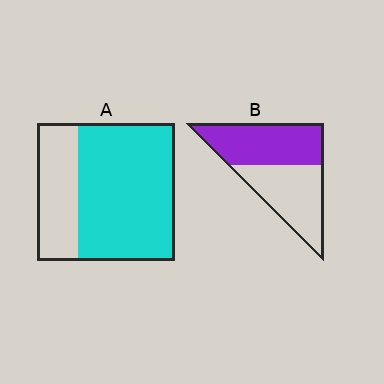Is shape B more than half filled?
Roughly half.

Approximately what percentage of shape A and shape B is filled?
A is approximately 70% and B is approximately 50%.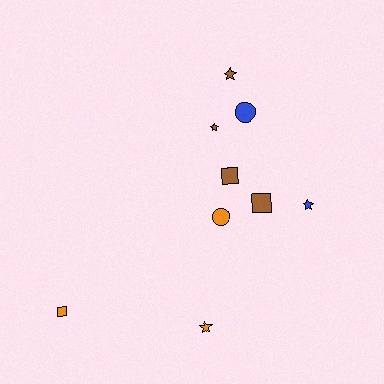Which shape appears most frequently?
Star, with 4 objects.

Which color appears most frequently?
Brown, with 4 objects.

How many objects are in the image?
There are 9 objects.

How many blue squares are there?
There are no blue squares.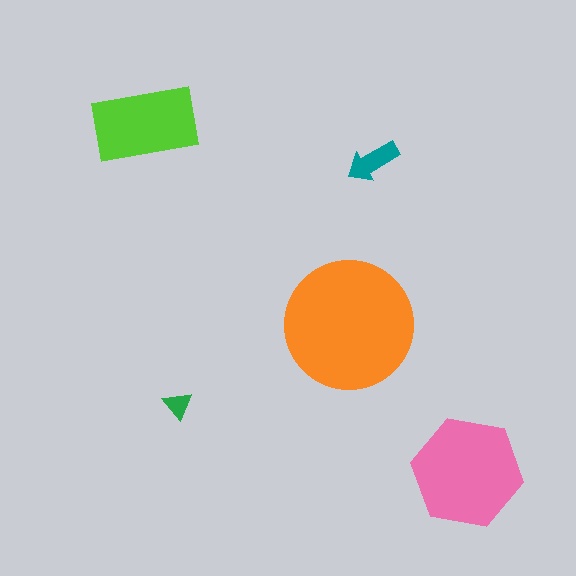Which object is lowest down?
The pink hexagon is bottommost.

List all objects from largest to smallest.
The orange circle, the pink hexagon, the lime rectangle, the teal arrow, the green triangle.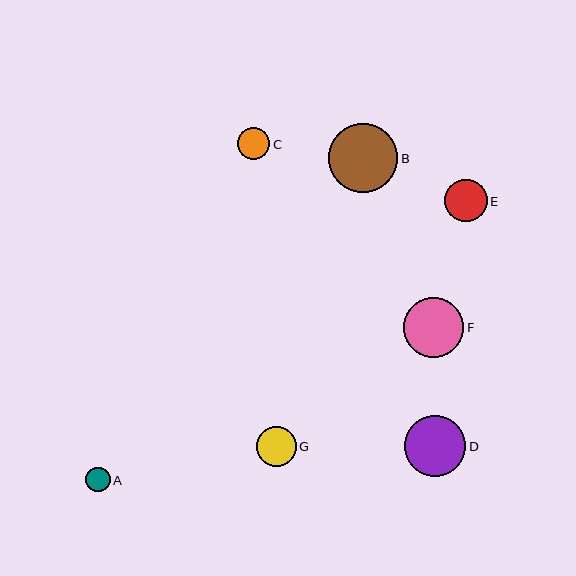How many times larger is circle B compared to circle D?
Circle B is approximately 1.1 times the size of circle D.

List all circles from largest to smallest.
From largest to smallest: B, D, F, E, G, C, A.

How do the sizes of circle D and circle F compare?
Circle D and circle F are approximately the same size.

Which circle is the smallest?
Circle A is the smallest with a size of approximately 25 pixels.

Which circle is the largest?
Circle B is the largest with a size of approximately 69 pixels.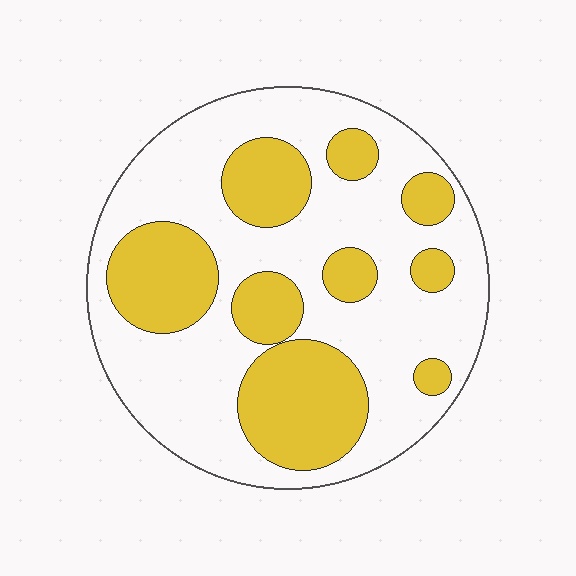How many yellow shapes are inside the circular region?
9.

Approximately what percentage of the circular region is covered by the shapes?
Approximately 35%.